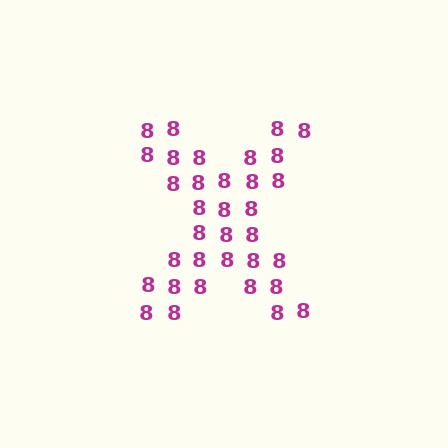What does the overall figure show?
The overall figure shows the letter X.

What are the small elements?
The small elements are digit 8's.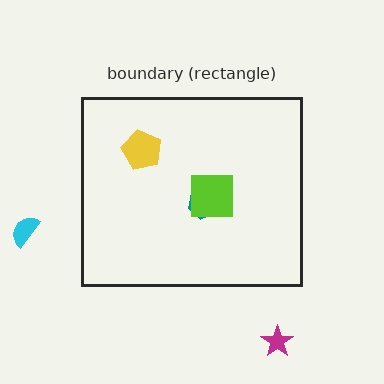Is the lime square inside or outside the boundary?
Inside.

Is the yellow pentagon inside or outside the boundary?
Inside.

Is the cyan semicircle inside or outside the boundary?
Outside.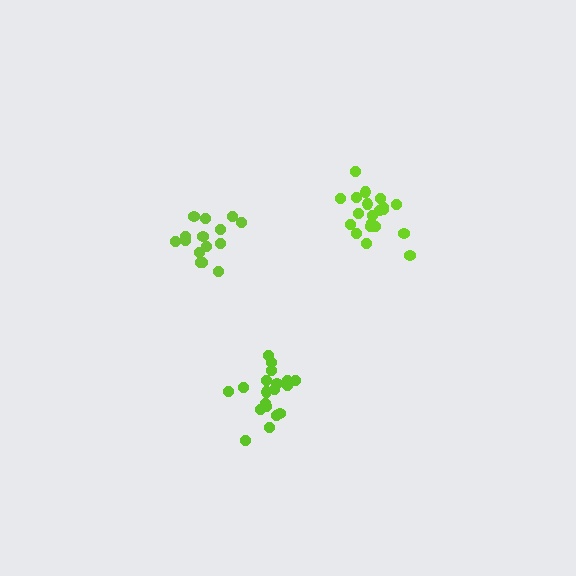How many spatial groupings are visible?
There are 3 spatial groupings.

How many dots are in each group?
Group 1: 15 dots, Group 2: 20 dots, Group 3: 19 dots (54 total).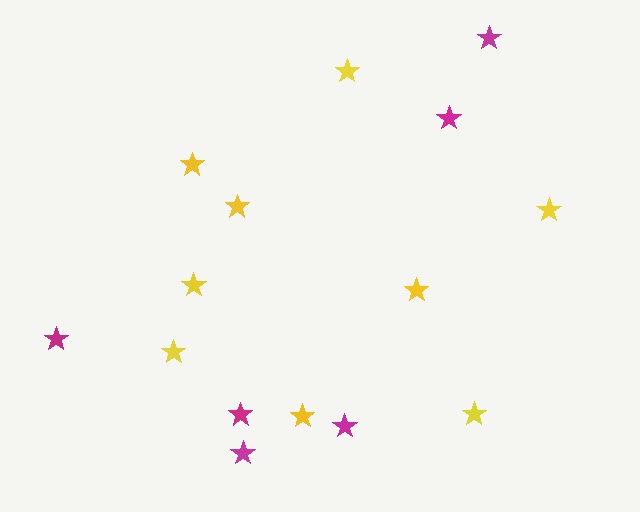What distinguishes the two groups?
There are 2 groups: one group of magenta stars (6) and one group of yellow stars (9).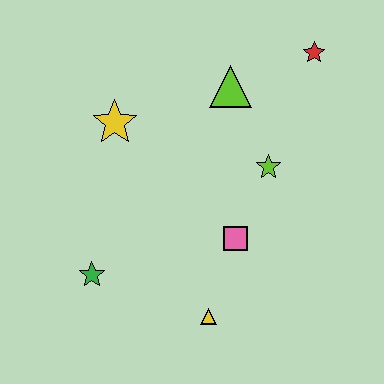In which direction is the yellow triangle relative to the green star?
The yellow triangle is to the right of the green star.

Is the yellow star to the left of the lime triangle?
Yes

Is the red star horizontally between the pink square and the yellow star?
No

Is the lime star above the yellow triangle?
Yes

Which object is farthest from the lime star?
The green star is farthest from the lime star.